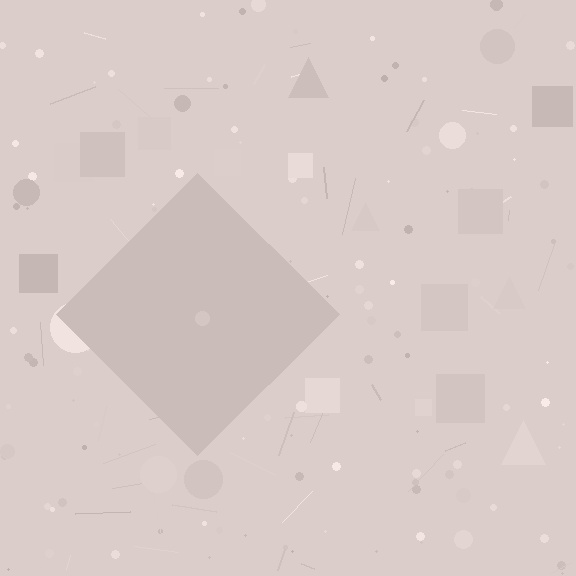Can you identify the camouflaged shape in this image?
The camouflaged shape is a diamond.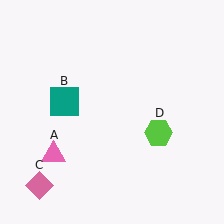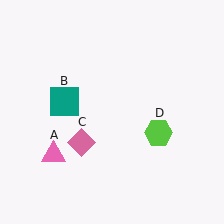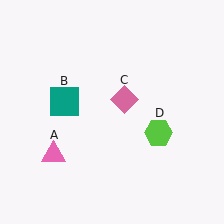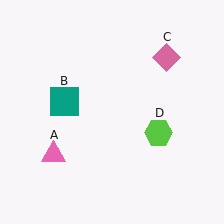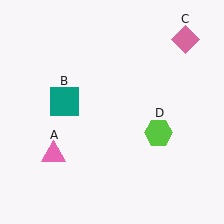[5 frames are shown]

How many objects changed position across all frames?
1 object changed position: pink diamond (object C).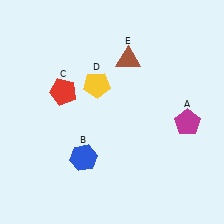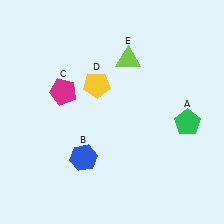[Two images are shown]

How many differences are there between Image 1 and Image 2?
There are 3 differences between the two images.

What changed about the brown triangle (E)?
In Image 1, E is brown. In Image 2, it changed to lime.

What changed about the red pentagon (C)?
In Image 1, C is red. In Image 2, it changed to magenta.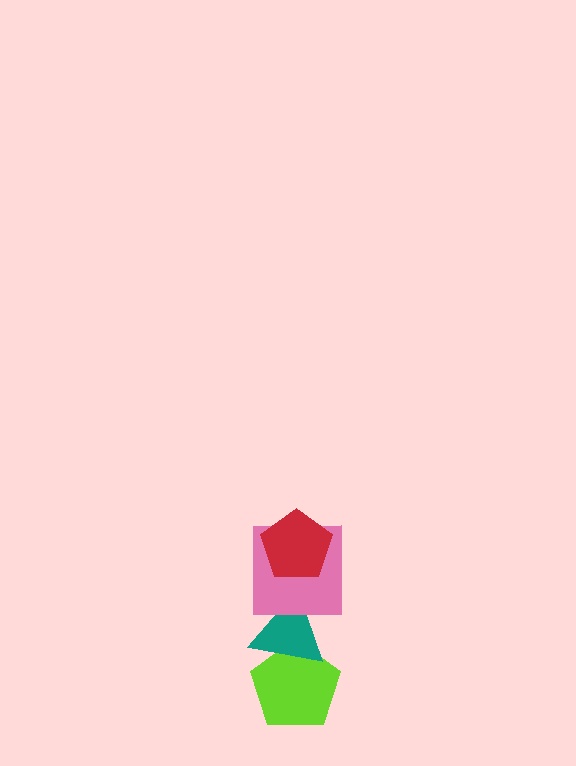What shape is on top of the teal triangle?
The pink square is on top of the teal triangle.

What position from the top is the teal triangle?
The teal triangle is 3rd from the top.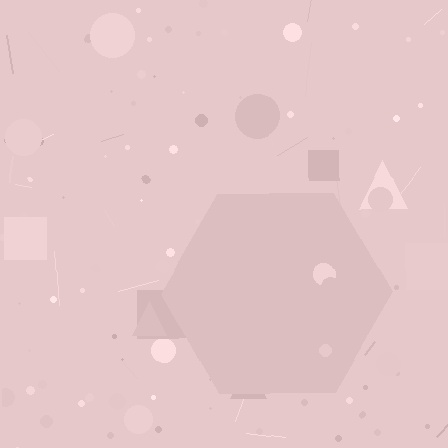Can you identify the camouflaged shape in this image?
The camouflaged shape is a hexagon.